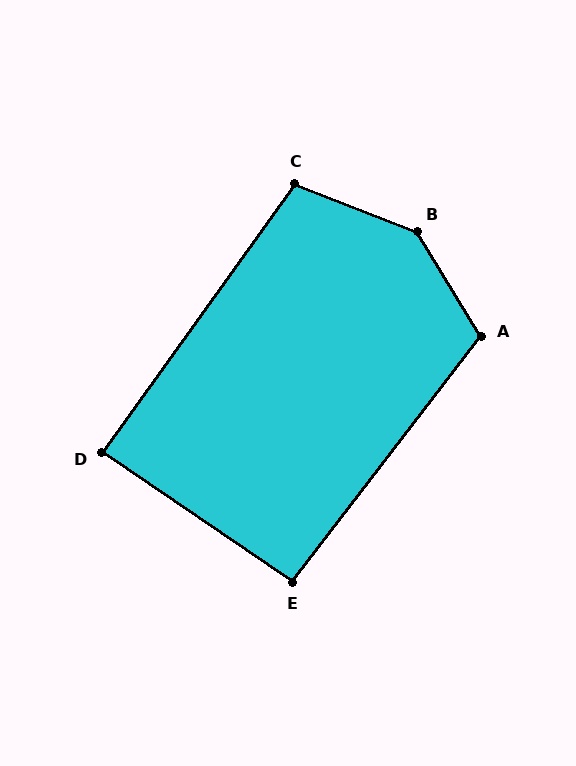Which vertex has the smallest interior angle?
D, at approximately 88 degrees.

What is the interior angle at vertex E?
Approximately 93 degrees (approximately right).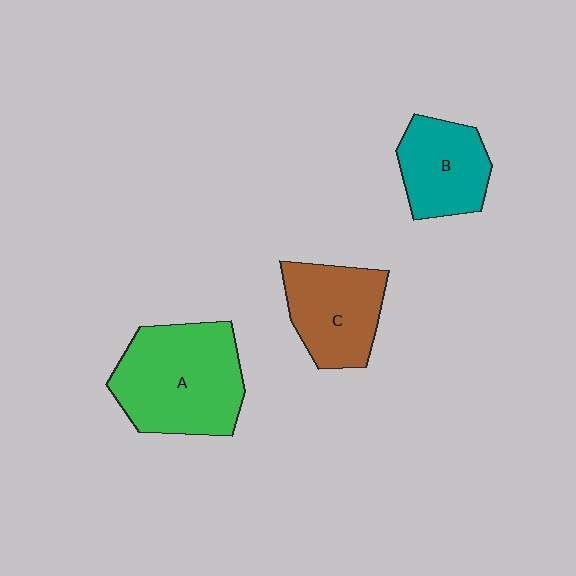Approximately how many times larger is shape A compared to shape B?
Approximately 1.7 times.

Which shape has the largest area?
Shape A (green).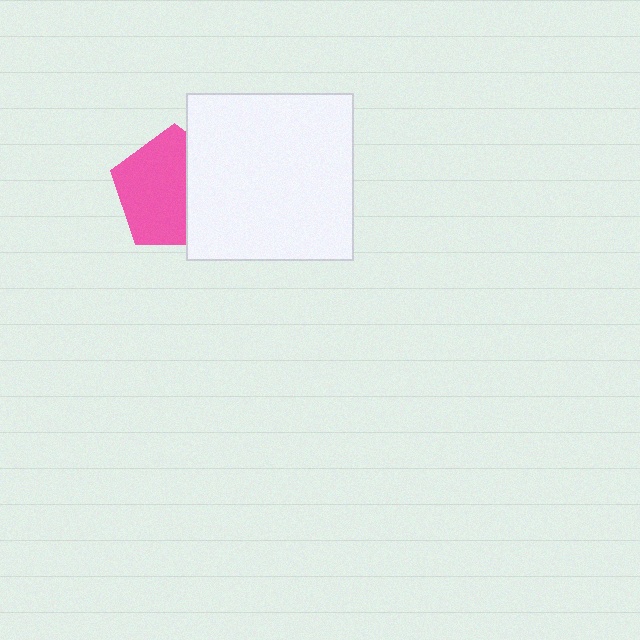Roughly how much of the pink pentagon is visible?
About half of it is visible (roughly 62%).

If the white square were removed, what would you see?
You would see the complete pink pentagon.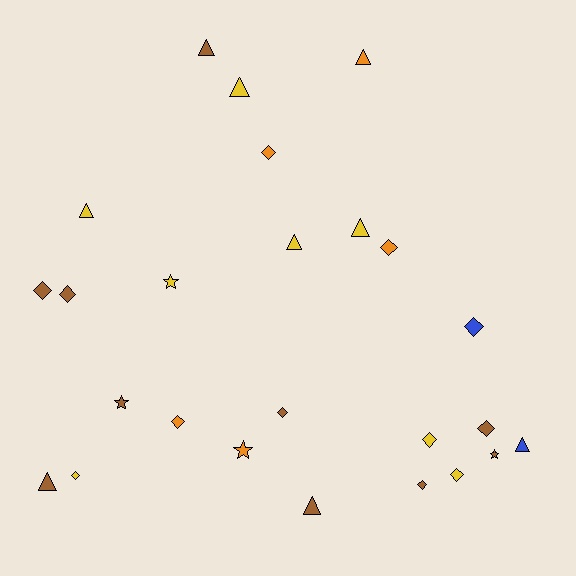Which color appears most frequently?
Brown, with 10 objects.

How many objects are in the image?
There are 25 objects.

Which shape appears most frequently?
Diamond, with 12 objects.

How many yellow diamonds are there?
There are 3 yellow diamonds.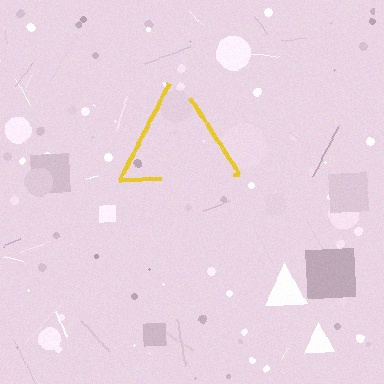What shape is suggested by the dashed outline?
The dashed outline suggests a triangle.